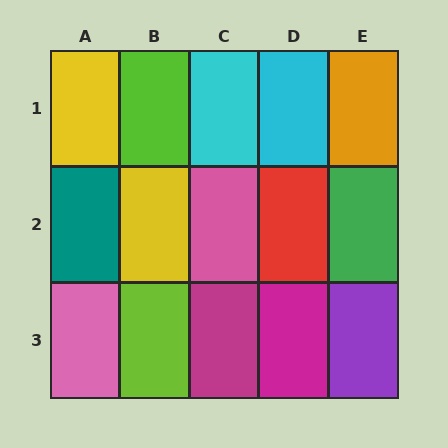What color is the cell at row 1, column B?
Lime.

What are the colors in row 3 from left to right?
Pink, lime, magenta, magenta, purple.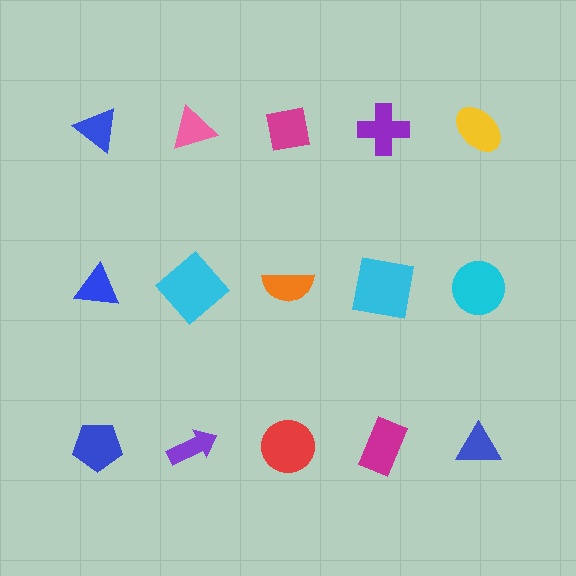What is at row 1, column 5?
A yellow ellipse.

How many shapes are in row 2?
5 shapes.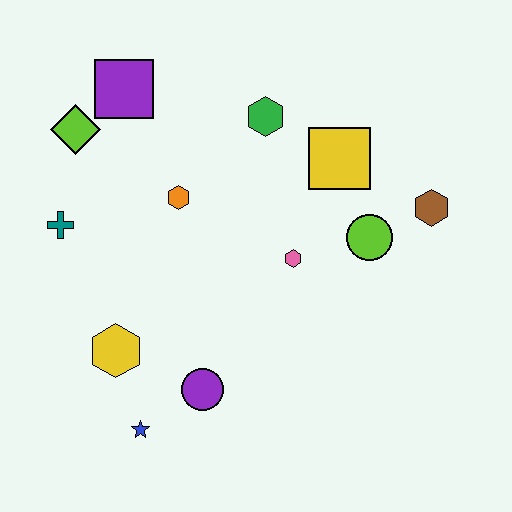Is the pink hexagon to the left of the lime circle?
Yes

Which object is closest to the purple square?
The lime diamond is closest to the purple square.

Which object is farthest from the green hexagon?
The blue star is farthest from the green hexagon.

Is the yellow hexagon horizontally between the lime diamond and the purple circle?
Yes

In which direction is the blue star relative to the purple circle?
The blue star is to the left of the purple circle.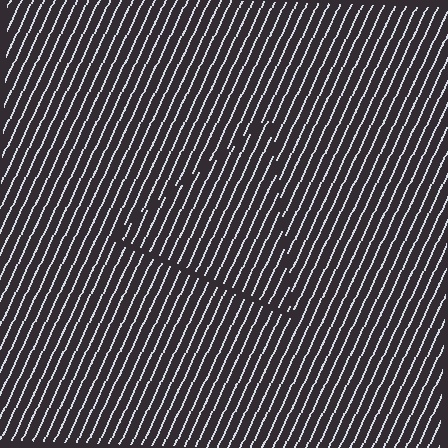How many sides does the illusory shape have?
3 sides — the line-ends trace a triangle.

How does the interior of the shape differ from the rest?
The interior of the shape contains the same grating, shifted by half a period — the contour is defined by the phase discontinuity where line-ends from the inner and outer gratings abut.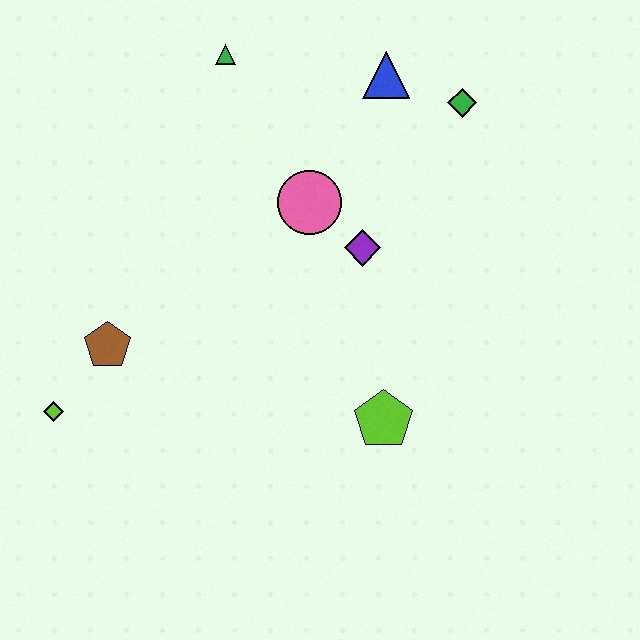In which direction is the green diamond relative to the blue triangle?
The green diamond is to the right of the blue triangle.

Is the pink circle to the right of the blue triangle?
No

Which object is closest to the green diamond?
The blue triangle is closest to the green diamond.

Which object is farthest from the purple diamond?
The lime diamond is farthest from the purple diamond.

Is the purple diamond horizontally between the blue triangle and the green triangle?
Yes